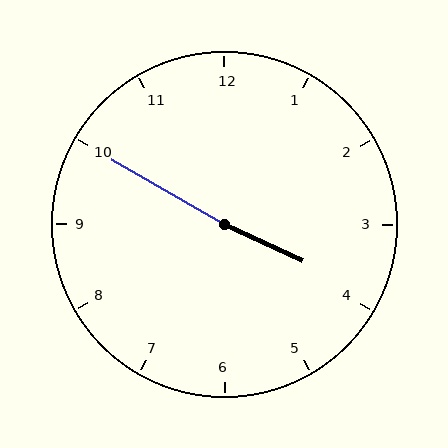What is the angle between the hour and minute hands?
Approximately 175 degrees.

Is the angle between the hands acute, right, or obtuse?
It is obtuse.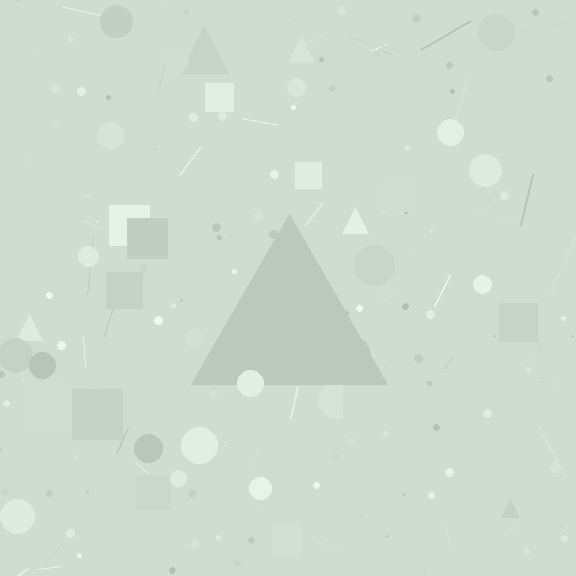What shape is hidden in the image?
A triangle is hidden in the image.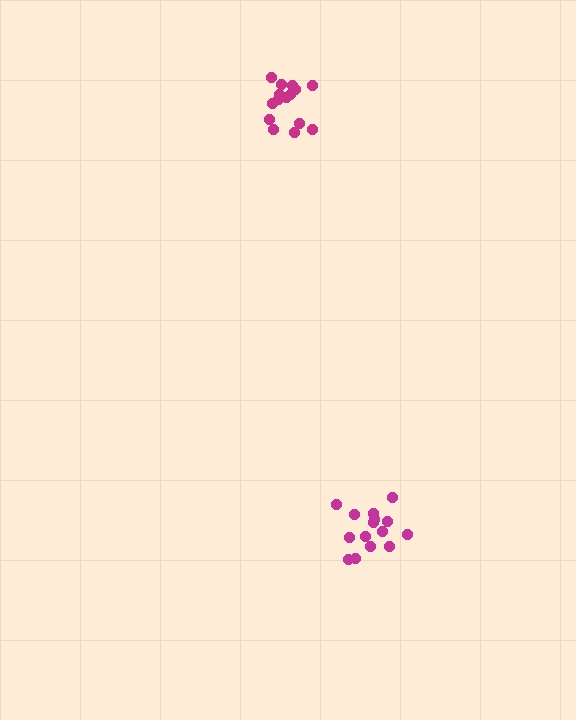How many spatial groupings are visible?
There are 2 spatial groupings.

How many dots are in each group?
Group 1: 15 dots, Group 2: 15 dots (30 total).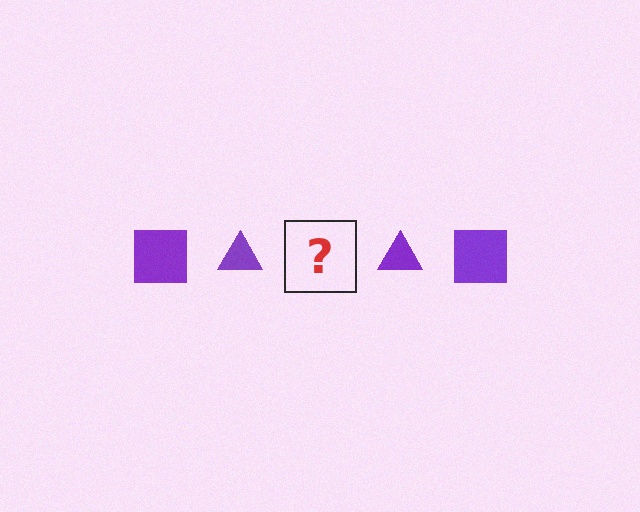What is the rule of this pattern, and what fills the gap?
The rule is that the pattern cycles through square, triangle shapes in purple. The gap should be filled with a purple square.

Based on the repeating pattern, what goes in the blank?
The blank should be a purple square.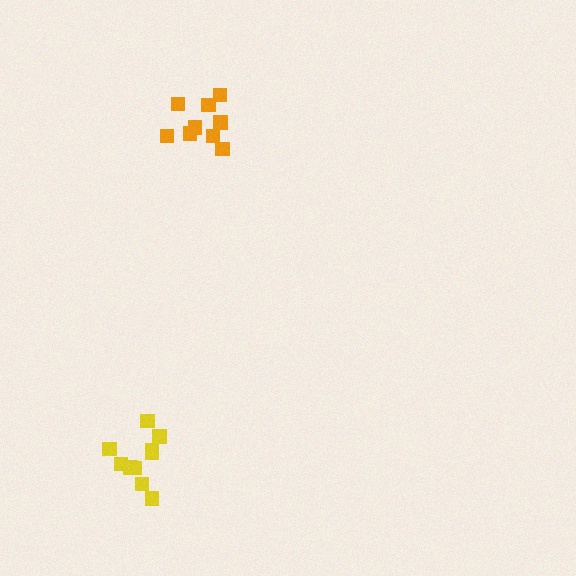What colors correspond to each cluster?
The clusters are colored: yellow, orange.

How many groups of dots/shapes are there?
There are 2 groups.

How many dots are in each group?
Group 1: 10 dots, Group 2: 9 dots (19 total).